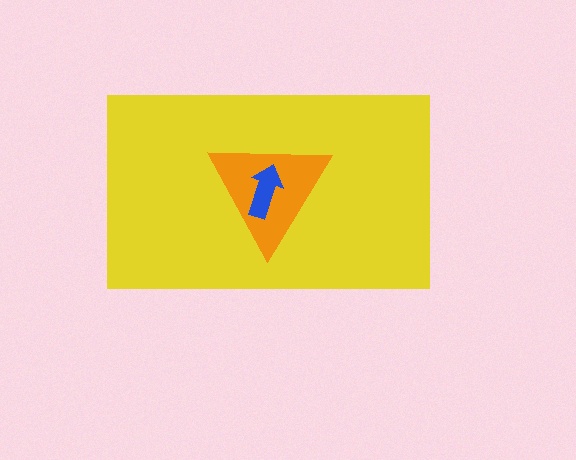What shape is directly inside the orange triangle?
The blue arrow.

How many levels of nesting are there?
3.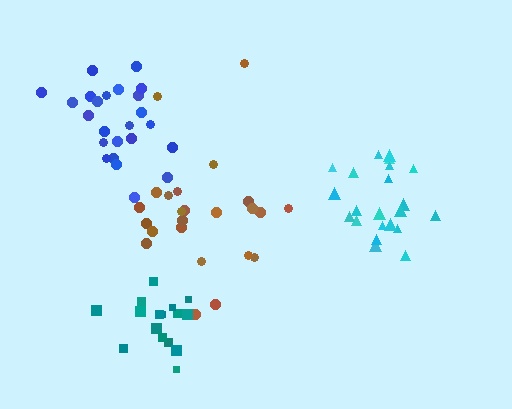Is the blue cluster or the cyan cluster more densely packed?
Cyan.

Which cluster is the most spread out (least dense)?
Brown.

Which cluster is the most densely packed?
Cyan.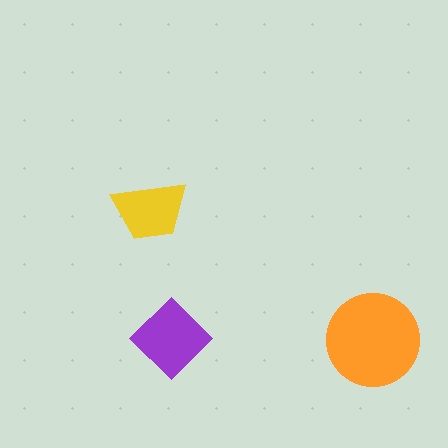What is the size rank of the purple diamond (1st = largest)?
2nd.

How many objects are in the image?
There are 3 objects in the image.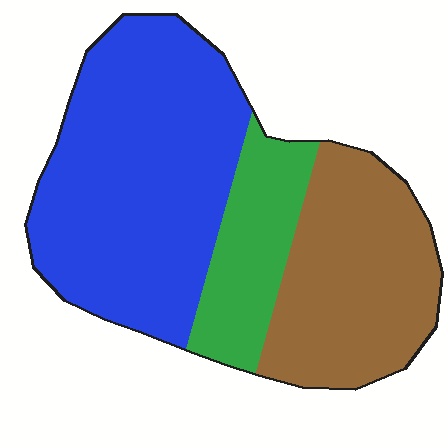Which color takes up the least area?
Green, at roughly 15%.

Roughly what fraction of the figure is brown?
Brown covers roughly 30% of the figure.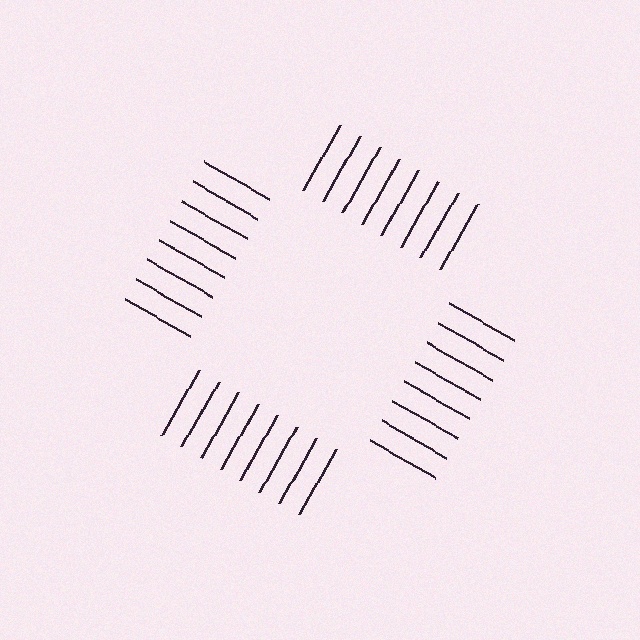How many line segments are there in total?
32 — 8 along each of the 4 edges.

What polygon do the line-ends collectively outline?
An illusory square — the line segments terminate on its edges but no continuous stroke is drawn.